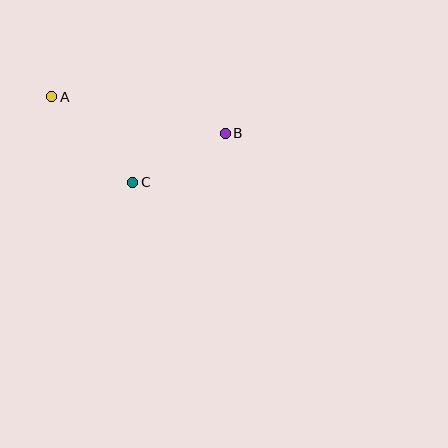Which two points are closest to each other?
Points B and C are closest to each other.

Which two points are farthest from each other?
Points A and B are farthest from each other.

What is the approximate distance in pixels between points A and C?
The distance between A and C is approximately 118 pixels.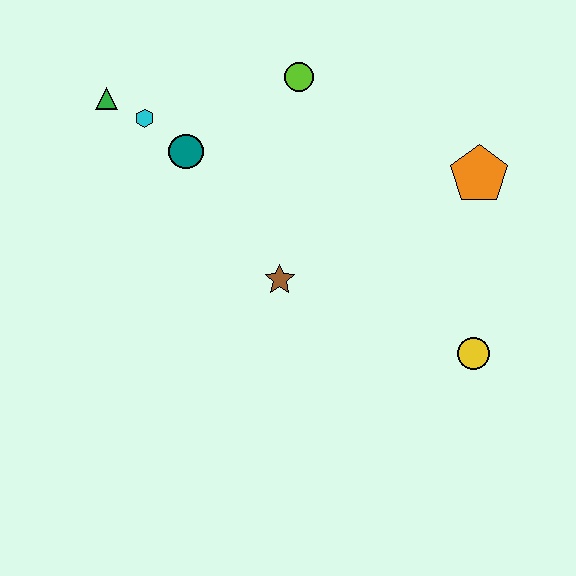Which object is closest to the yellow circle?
The orange pentagon is closest to the yellow circle.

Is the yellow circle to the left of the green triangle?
No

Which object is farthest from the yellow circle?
The green triangle is farthest from the yellow circle.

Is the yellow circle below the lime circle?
Yes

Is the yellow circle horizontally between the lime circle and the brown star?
No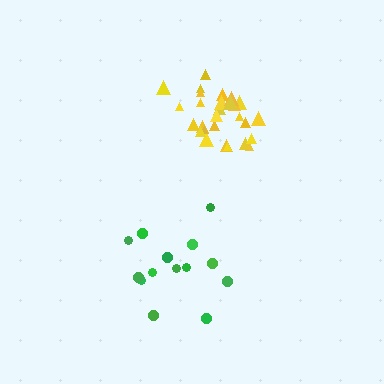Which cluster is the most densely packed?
Yellow.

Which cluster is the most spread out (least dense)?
Green.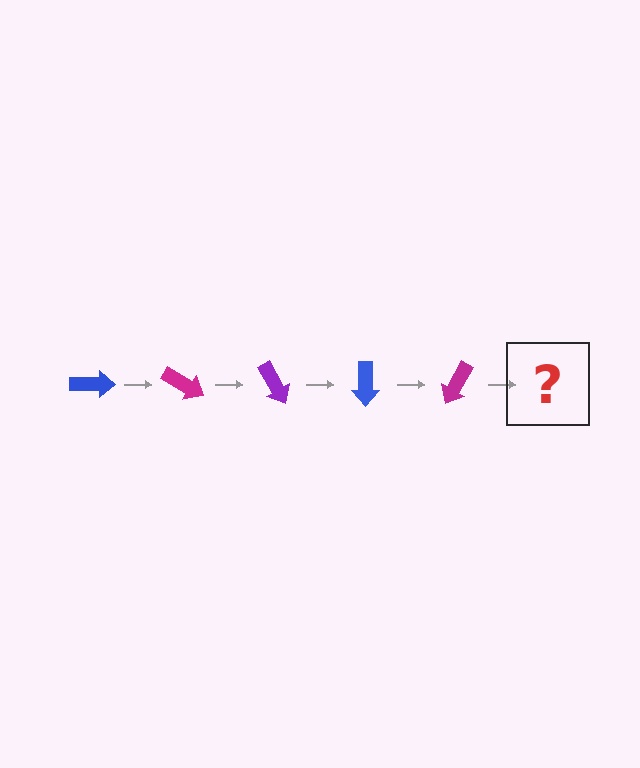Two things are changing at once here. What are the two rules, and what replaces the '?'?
The two rules are that it rotates 30 degrees each step and the color cycles through blue, magenta, and purple. The '?' should be a purple arrow, rotated 150 degrees from the start.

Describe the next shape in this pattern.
It should be a purple arrow, rotated 150 degrees from the start.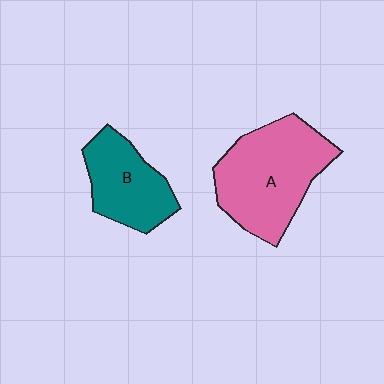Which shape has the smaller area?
Shape B (teal).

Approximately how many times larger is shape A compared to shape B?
Approximately 1.6 times.